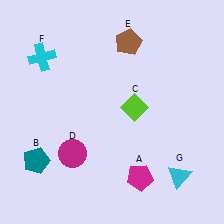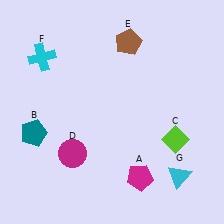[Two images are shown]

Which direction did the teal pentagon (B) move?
The teal pentagon (B) moved up.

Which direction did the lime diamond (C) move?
The lime diamond (C) moved right.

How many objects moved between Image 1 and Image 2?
2 objects moved between the two images.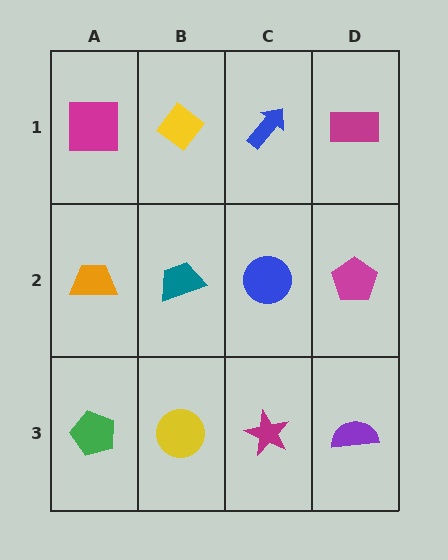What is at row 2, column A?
An orange trapezoid.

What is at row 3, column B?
A yellow circle.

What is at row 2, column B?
A teal trapezoid.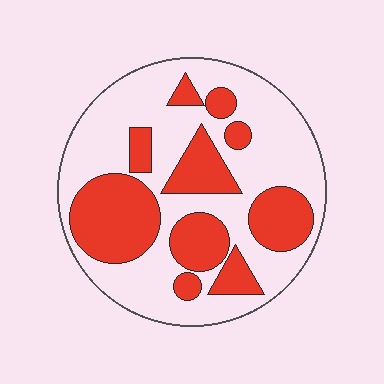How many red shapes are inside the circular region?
10.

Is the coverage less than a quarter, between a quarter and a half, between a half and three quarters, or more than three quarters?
Between a quarter and a half.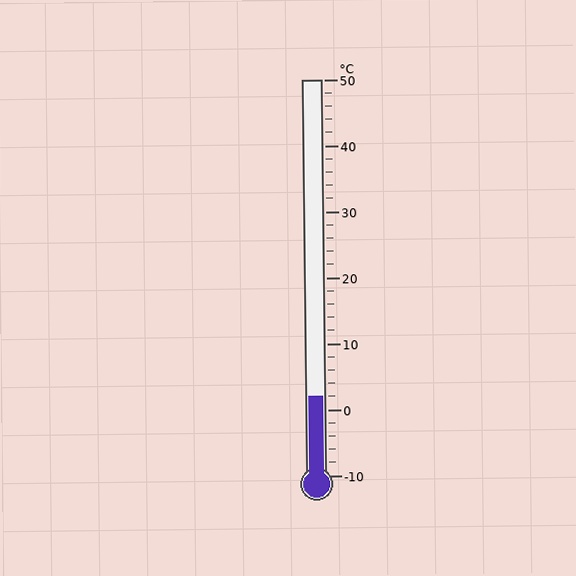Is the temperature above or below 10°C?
The temperature is below 10°C.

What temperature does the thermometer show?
The thermometer shows approximately 2°C.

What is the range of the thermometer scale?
The thermometer scale ranges from -10°C to 50°C.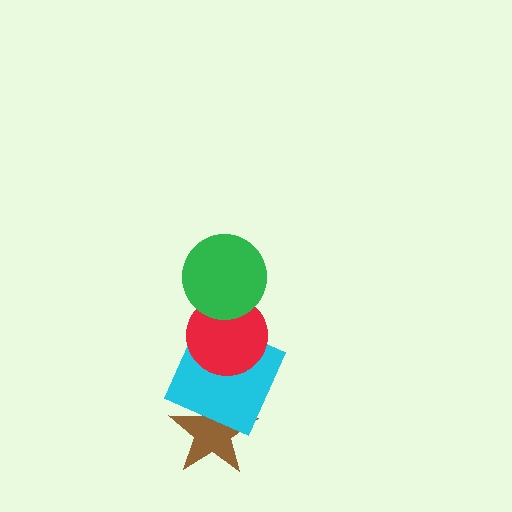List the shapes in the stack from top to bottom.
From top to bottom: the green circle, the red circle, the cyan square, the brown star.